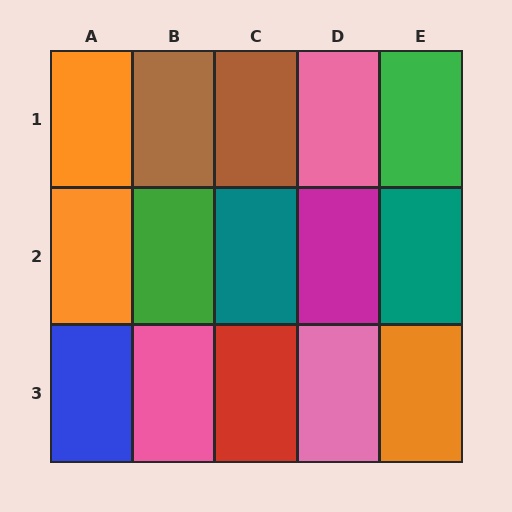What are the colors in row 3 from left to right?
Blue, pink, red, pink, orange.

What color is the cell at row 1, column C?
Brown.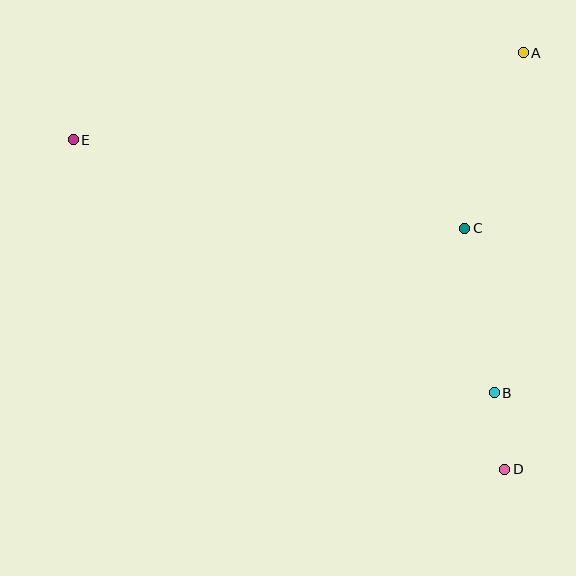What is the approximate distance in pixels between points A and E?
The distance between A and E is approximately 458 pixels.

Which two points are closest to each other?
Points B and D are closest to each other.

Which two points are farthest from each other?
Points D and E are farthest from each other.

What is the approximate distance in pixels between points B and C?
The distance between B and C is approximately 167 pixels.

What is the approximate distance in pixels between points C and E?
The distance between C and E is approximately 401 pixels.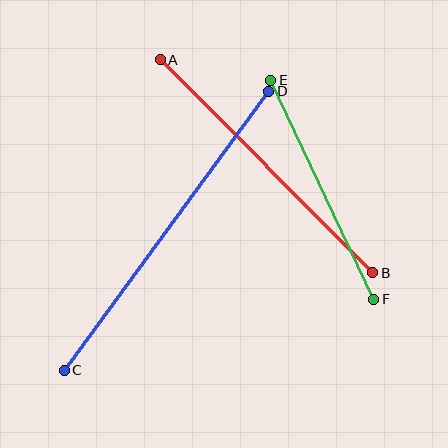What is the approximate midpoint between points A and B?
The midpoint is at approximately (267, 166) pixels.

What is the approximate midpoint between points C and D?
The midpoint is at approximately (167, 231) pixels.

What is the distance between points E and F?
The distance is approximately 242 pixels.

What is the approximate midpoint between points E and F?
The midpoint is at approximately (322, 190) pixels.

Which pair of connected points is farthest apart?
Points C and D are farthest apart.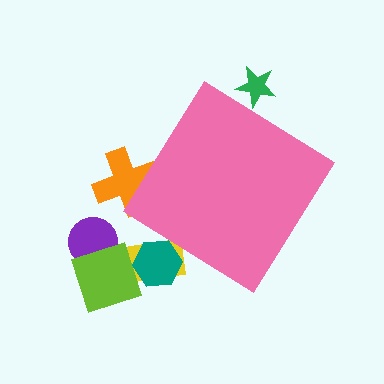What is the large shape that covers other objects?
A pink diamond.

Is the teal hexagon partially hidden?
Yes, the teal hexagon is partially hidden behind the pink diamond.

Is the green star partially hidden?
Yes, the green star is partially hidden behind the pink diamond.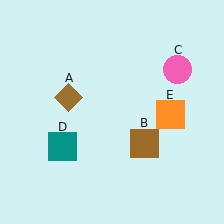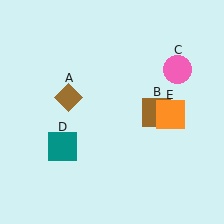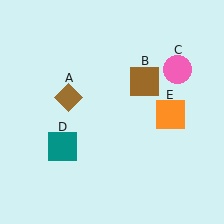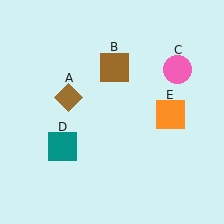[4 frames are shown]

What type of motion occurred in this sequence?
The brown square (object B) rotated counterclockwise around the center of the scene.